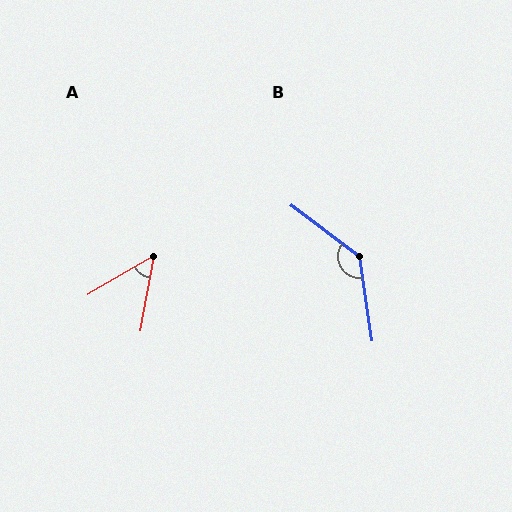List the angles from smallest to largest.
A (49°), B (135°).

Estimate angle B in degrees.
Approximately 135 degrees.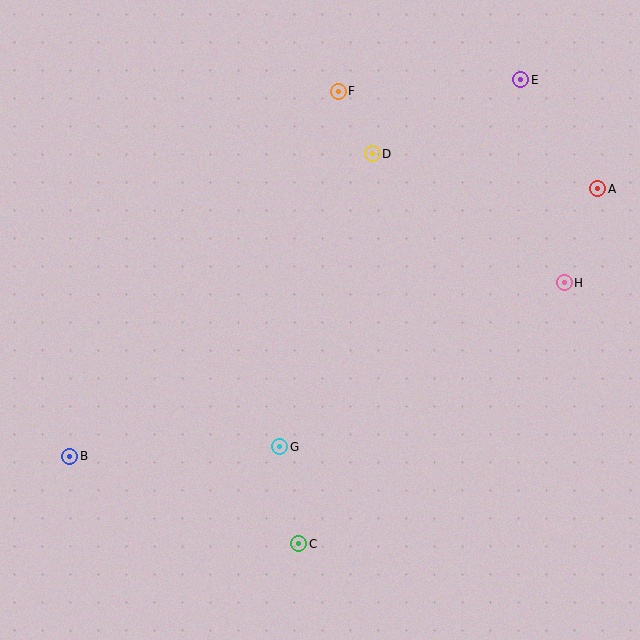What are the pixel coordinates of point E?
Point E is at (521, 80).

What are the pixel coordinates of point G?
Point G is at (280, 447).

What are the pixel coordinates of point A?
Point A is at (598, 189).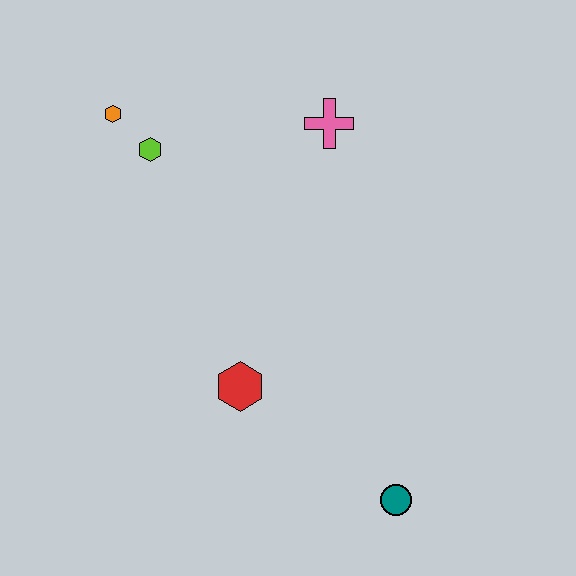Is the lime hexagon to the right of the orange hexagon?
Yes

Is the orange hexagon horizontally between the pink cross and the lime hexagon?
No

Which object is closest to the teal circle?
The red hexagon is closest to the teal circle.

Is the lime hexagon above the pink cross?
No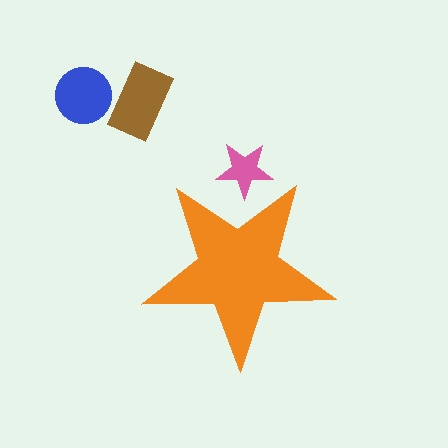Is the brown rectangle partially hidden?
No, the brown rectangle is fully visible.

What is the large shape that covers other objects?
An orange star.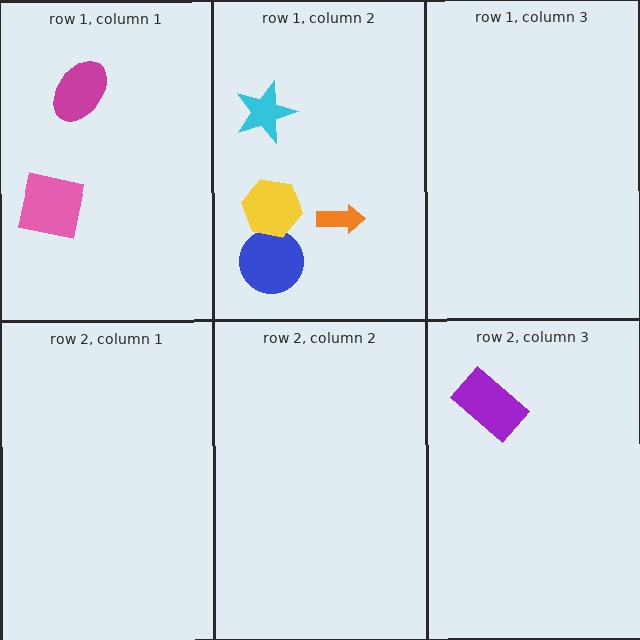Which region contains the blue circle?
The row 1, column 2 region.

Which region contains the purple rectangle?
The row 2, column 3 region.